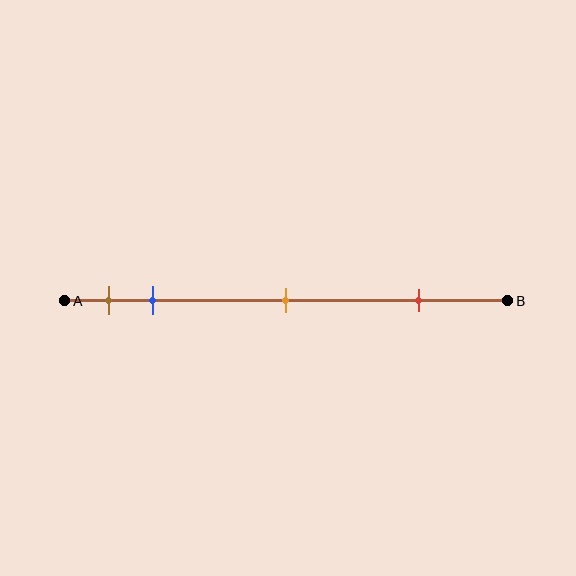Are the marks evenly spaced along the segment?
No, the marks are not evenly spaced.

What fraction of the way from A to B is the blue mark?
The blue mark is approximately 20% (0.2) of the way from A to B.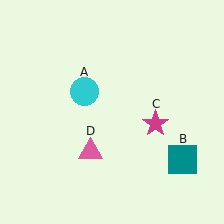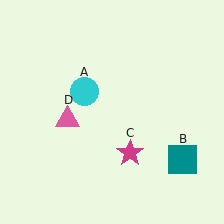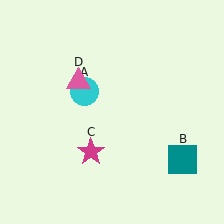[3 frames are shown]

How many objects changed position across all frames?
2 objects changed position: magenta star (object C), pink triangle (object D).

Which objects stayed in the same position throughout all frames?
Cyan circle (object A) and teal square (object B) remained stationary.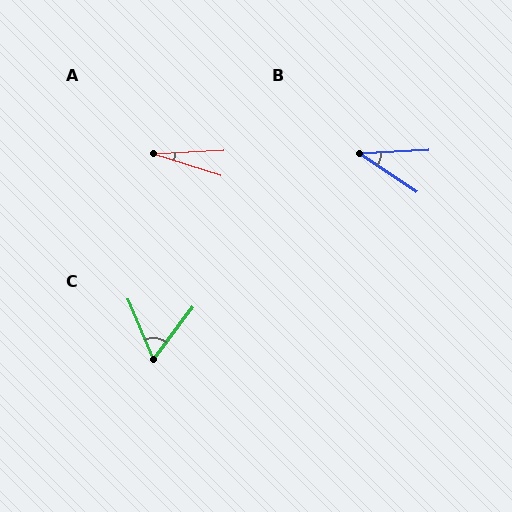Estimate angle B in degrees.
Approximately 36 degrees.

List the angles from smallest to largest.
A (21°), B (36°), C (60°).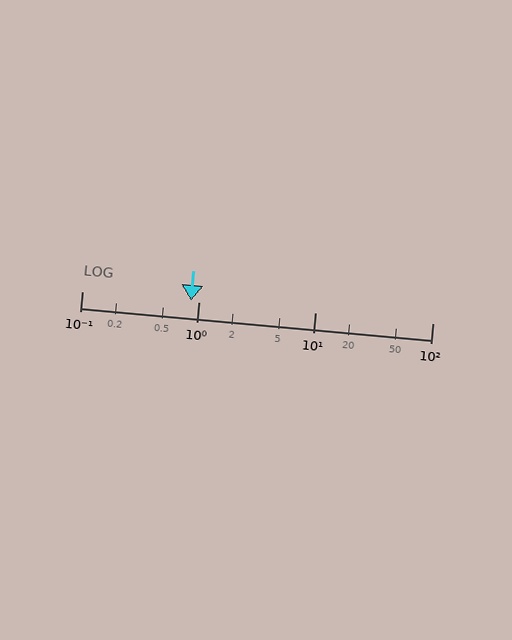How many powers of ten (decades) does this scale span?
The scale spans 3 decades, from 0.1 to 100.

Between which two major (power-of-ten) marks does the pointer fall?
The pointer is between 0.1 and 1.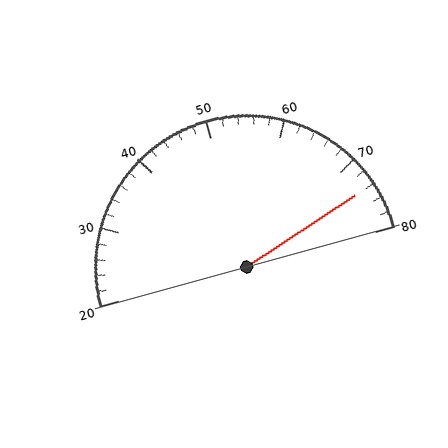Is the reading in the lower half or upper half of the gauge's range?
The reading is in the upper half of the range (20 to 80).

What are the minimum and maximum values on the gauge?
The gauge ranges from 20 to 80.